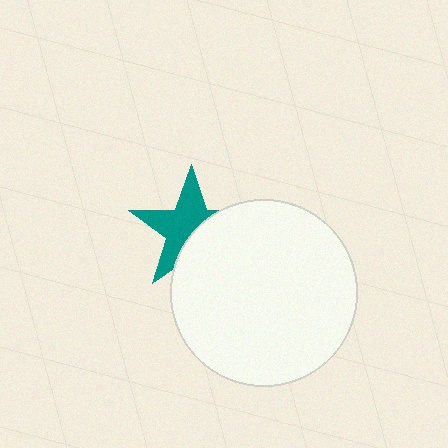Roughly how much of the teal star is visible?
About half of it is visible (roughly 58%).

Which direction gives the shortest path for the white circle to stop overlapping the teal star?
Moving toward the lower-right gives the shortest separation.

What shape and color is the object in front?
The object in front is a white circle.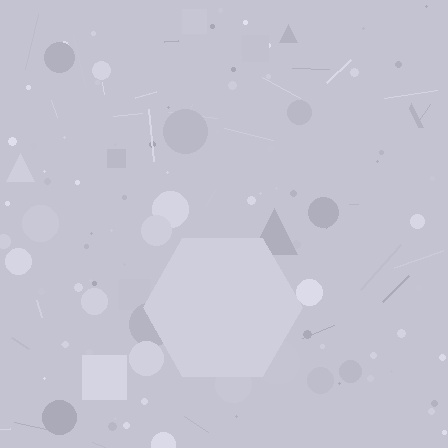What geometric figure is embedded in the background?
A hexagon is embedded in the background.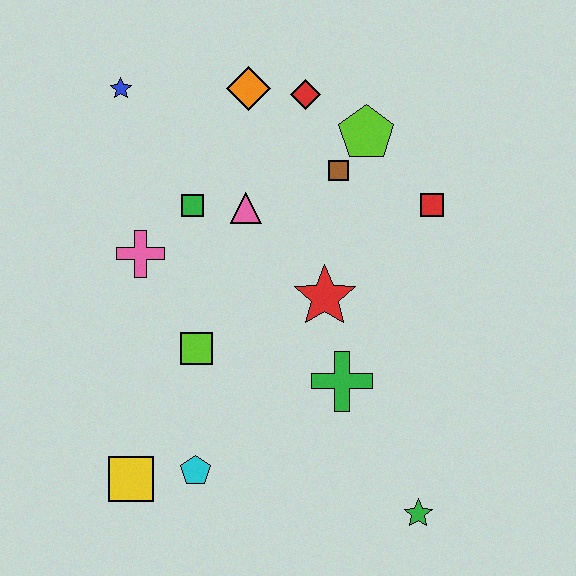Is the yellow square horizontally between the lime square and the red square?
No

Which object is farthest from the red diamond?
The green star is farthest from the red diamond.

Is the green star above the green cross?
No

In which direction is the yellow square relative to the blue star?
The yellow square is below the blue star.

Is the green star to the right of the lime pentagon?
Yes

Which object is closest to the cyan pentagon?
The yellow square is closest to the cyan pentagon.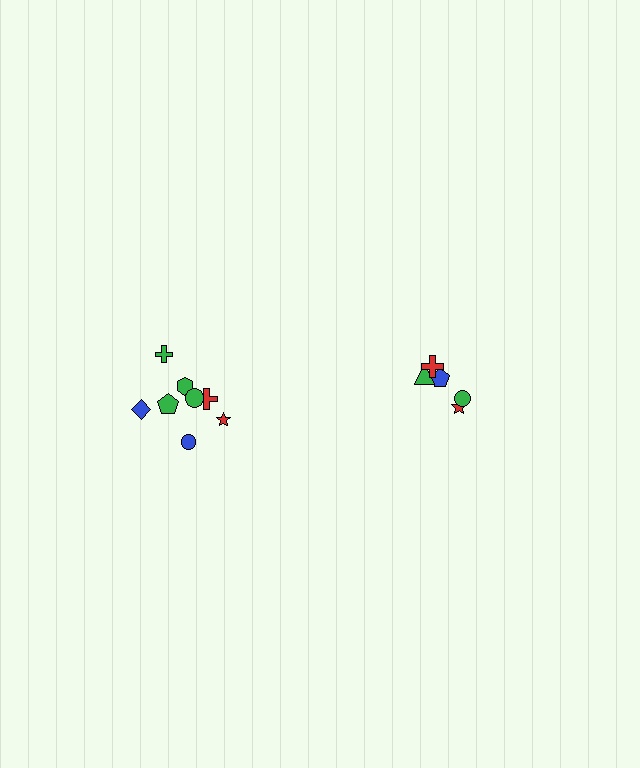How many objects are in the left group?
There are 8 objects.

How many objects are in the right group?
There are 5 objects.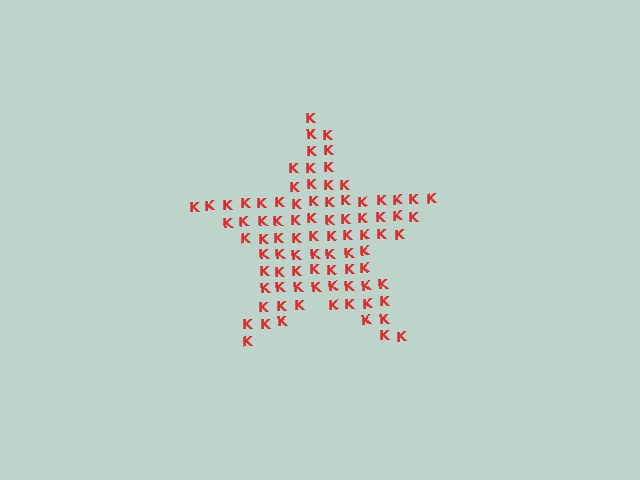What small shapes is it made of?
It is made of small letter K's.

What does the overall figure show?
The overall figure shows a star.